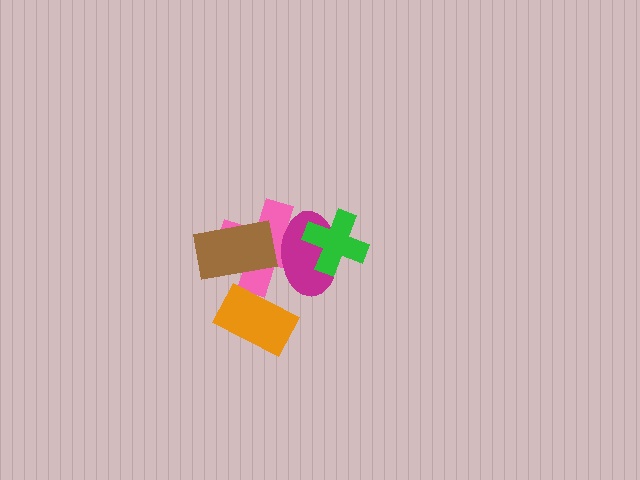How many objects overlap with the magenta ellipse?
2 objects overlap with the magenta ellipse.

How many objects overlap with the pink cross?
4 objects overlap with the pink cross.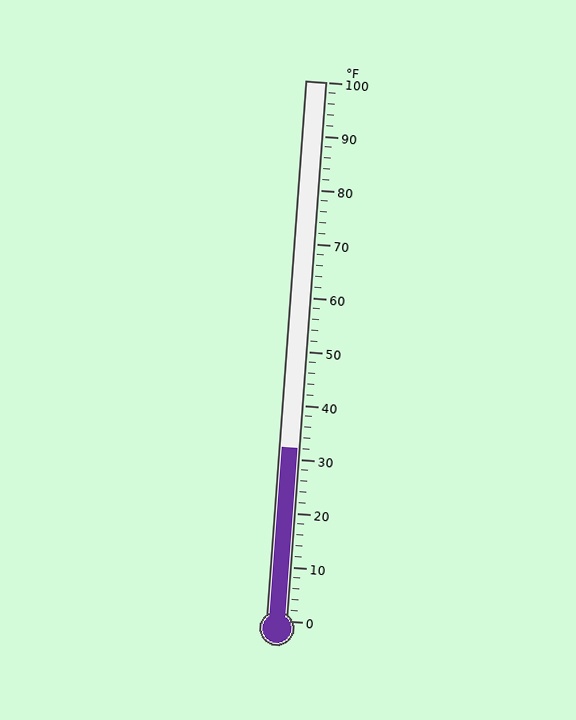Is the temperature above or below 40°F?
The temperature is below 40°F.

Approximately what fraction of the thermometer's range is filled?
The thermometer is filled to approximately 30% of its range.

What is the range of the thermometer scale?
The thermometer scale ranges from 0°F to 100°F.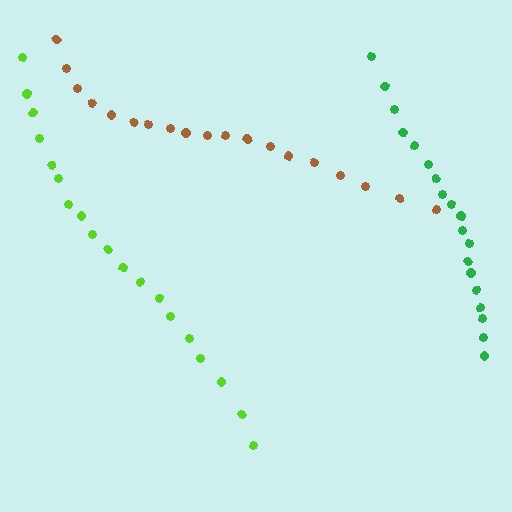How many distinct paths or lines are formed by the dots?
There are 3 distinct paths.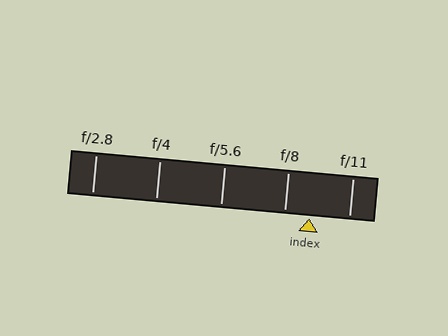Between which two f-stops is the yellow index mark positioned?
The index mark is between f/8 and f/11.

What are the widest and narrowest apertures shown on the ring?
The widest aperture shown is f/2.8 and the narrowest is f/11.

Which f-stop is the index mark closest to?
The index mark is closest to f/8.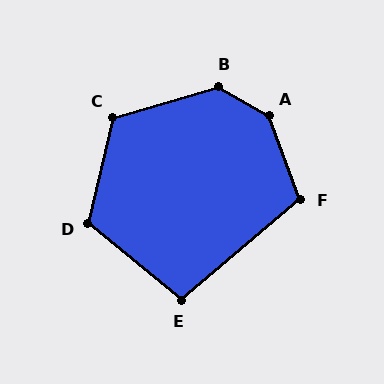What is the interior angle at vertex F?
Approximately 110 degrees (obtuse).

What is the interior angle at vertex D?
Approximately 116 degrees (obtuse).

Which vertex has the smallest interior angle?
E, at approximately 100 degrees.